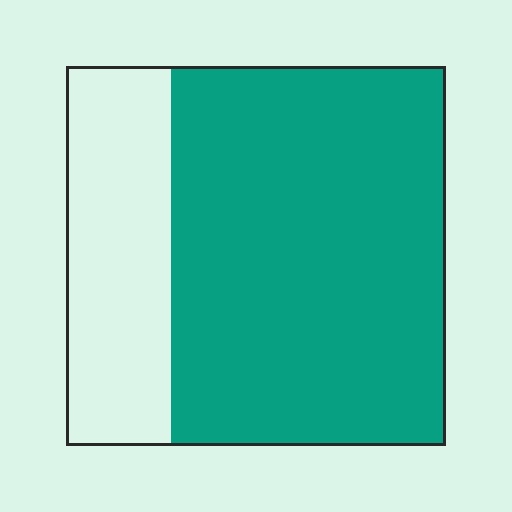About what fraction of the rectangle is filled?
About three quarters (3/4).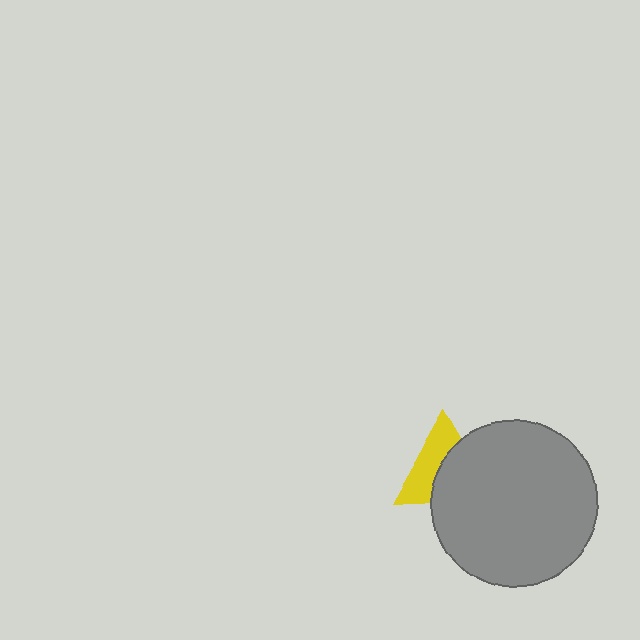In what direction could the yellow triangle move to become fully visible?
The yellow triangle could move toward the upper-left. That would shift it out from behind the gray circle entirely.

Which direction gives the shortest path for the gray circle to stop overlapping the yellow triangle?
Moving toward the lower-right gives the shortest separation.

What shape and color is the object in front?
The object in front is a gray circle.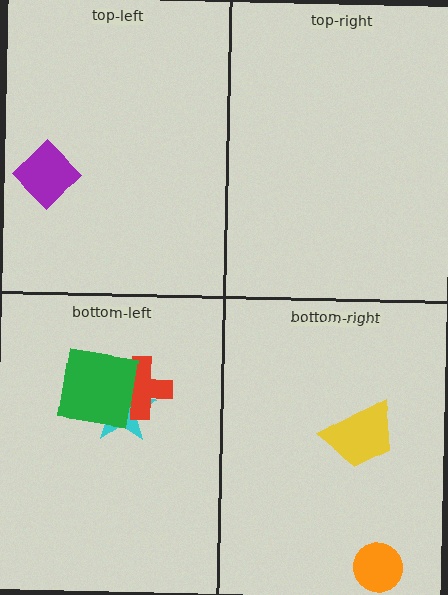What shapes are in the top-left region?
The purple diamond.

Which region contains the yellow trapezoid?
The bottom-right region.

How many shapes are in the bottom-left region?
3.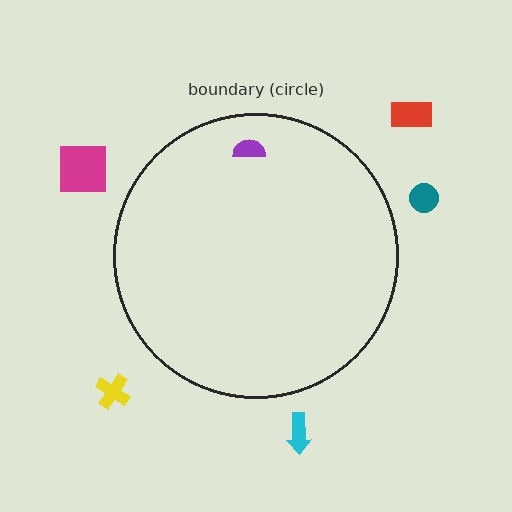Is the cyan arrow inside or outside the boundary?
Outside.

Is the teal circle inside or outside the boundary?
Outside.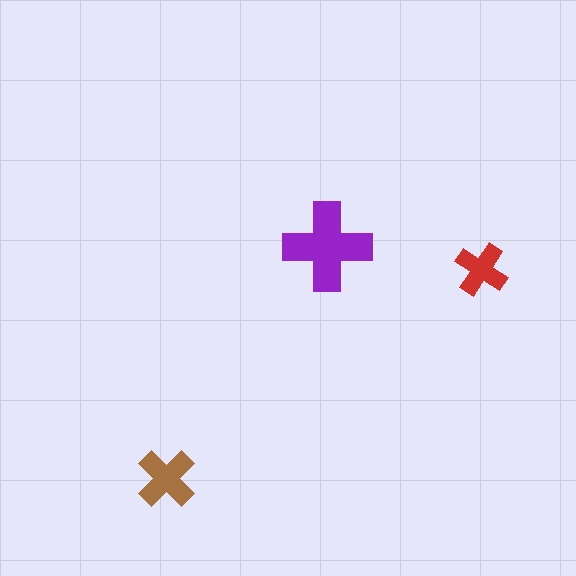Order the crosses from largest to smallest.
the purple one, the brown one, the red one.